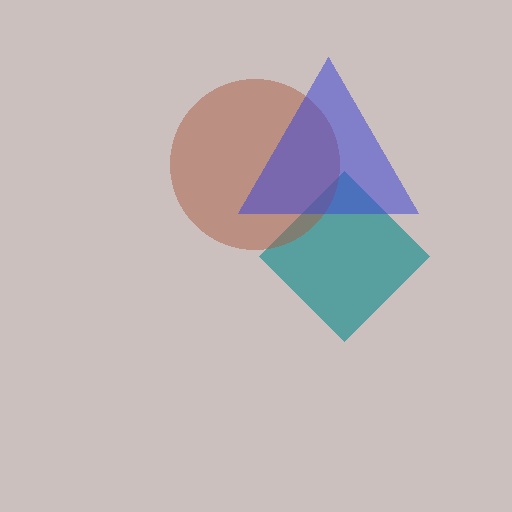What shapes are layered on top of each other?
The layered shapes are: a teal diamond, a brown circle, a blue triangle.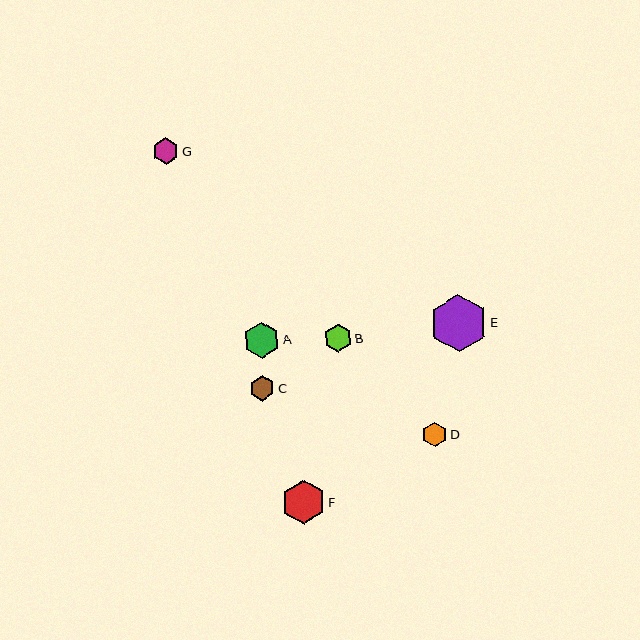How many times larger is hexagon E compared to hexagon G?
Hexagon E is approximately 2.2 times the size of hexagon G.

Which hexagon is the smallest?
Hexagon D is the smallest with a size of approximately 24 pixels.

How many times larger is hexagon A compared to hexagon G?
Hexagon A is approximately 1.4 times the size of hexagon G.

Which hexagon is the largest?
Hexagon E is the largest with a size of approximately 57 pixels.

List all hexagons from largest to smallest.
From largest to smallest: E, F, A, B, G, C, D.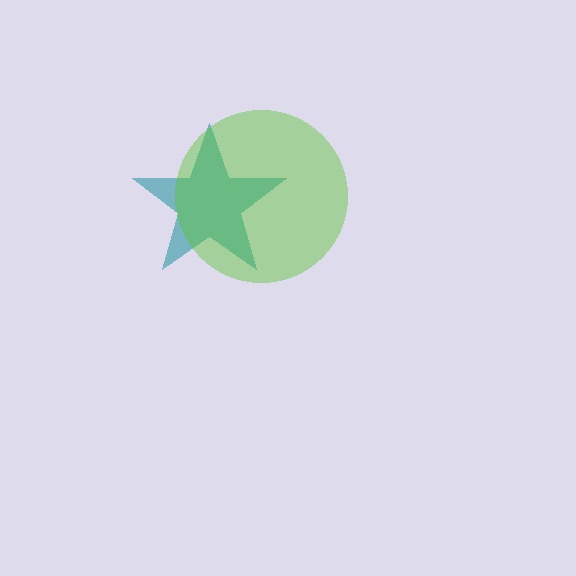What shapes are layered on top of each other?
The layered shapes are: a teal star, a lime circle.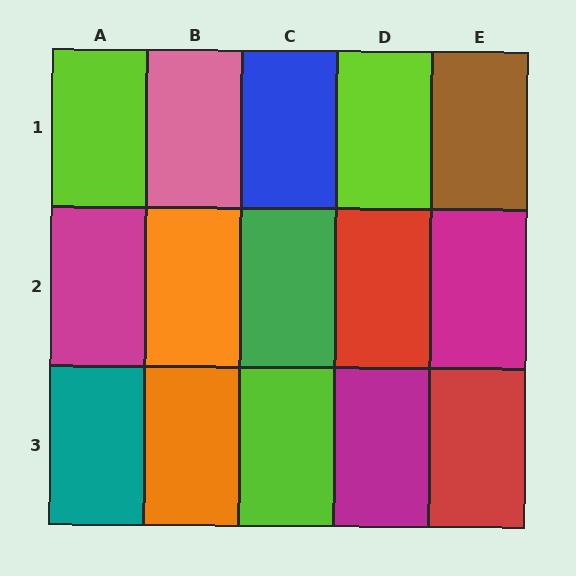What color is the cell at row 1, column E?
Brown.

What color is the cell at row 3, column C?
Lime.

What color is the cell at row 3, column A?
Teal.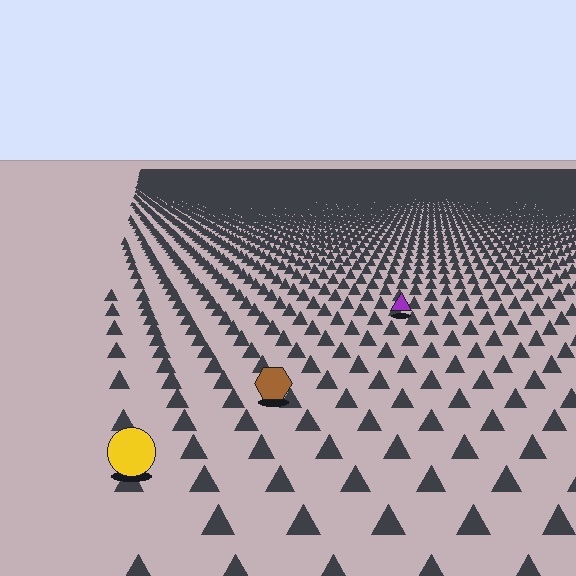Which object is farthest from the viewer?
The purple triangle is farthest from the viewer. It appears smaller and the ground texture around it is denser.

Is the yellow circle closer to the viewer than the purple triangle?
Yes. The yellow circle is closer — you can tell from the texture gradient: the ground texture is coarser near it.